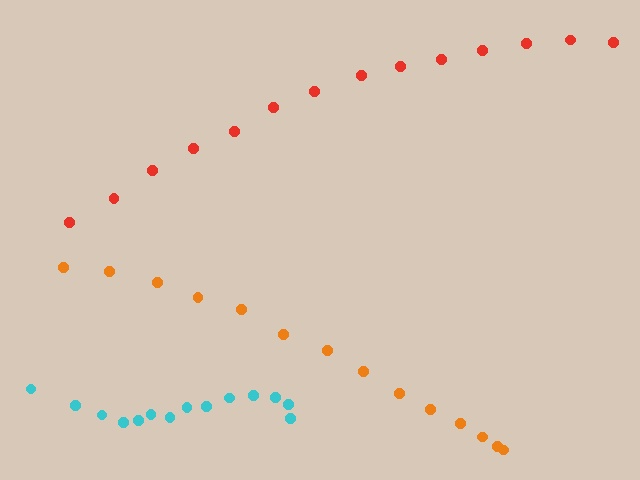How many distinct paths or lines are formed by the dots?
There are 3 distinct paths.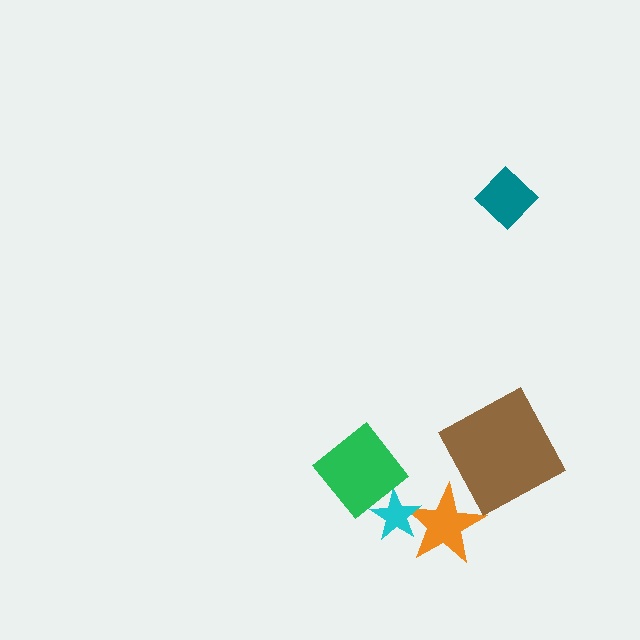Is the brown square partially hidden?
No, no other shape covers it.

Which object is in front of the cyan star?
The green diamond is in front of the cyan star.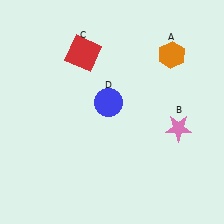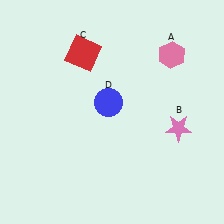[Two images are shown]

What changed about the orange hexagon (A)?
In Image 1, A is orange. In Image 2, it changed to pink.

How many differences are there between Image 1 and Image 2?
There is 1 difference between the two images.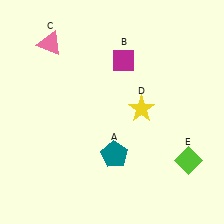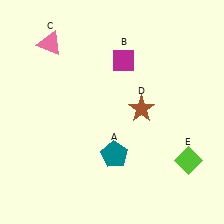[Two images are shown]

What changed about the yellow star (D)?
In Image 1, D is yellow. In Image 2, it changed to brown.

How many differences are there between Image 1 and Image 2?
There is 1 difference between the two images.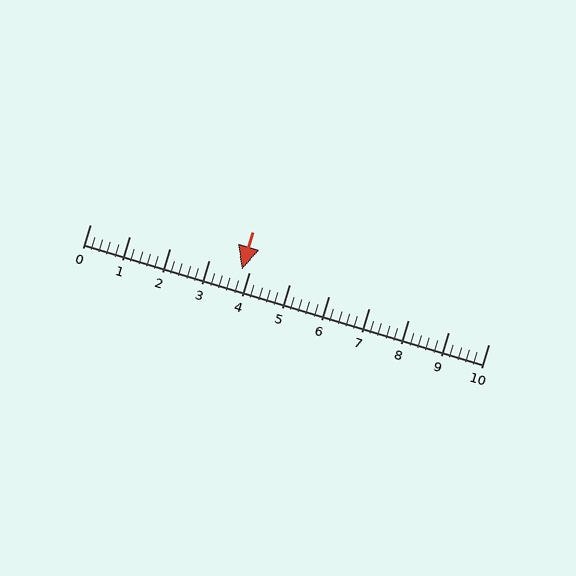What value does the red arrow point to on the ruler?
The red arrow points to approximately 3.8.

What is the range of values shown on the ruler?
The ruler shows values from 0 to 10.